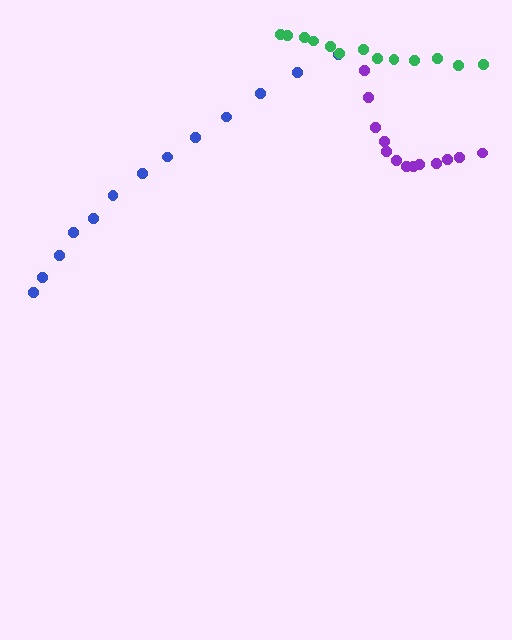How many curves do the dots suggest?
There are 3 distinct paths.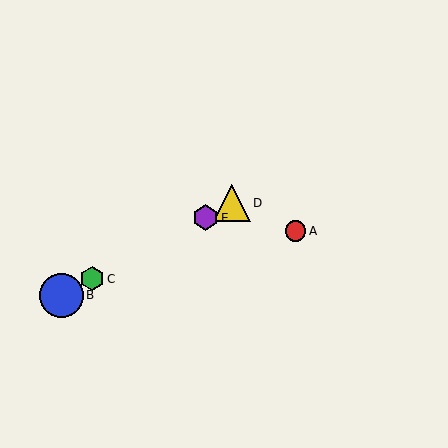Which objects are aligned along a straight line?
Objects B, C, D, E are aligned along a straight line.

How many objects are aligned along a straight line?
4 objects (B, C, D, E) are aligned along a straight line.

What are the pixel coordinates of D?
Object D is at (232, 203).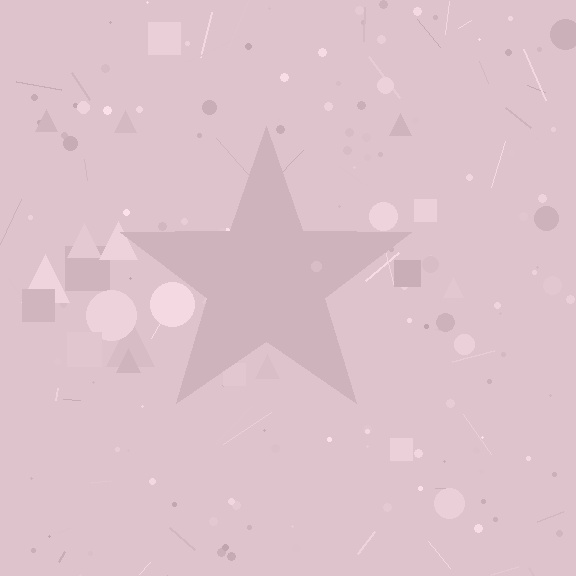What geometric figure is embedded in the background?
A star is embedded in the background.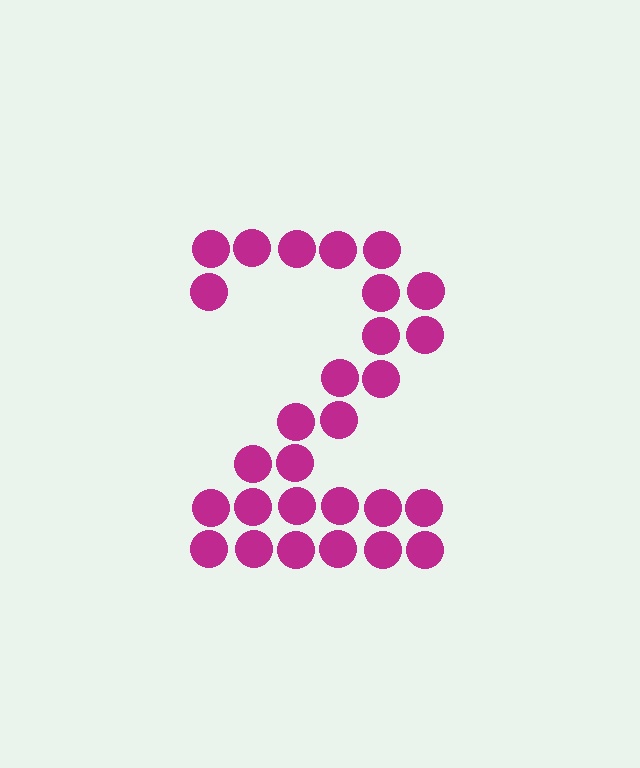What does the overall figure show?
The overall figure shows the digit 2.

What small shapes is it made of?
It is made of small circles.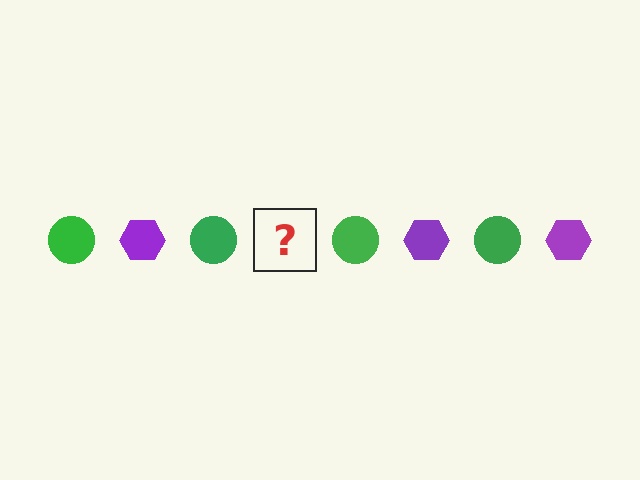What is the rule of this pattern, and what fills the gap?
The rule is that the pattern alternates between green circle and purple hexagon. The gap should be filled with a purple hexagon.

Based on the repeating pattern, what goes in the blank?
The blank should be a purple hexagon.